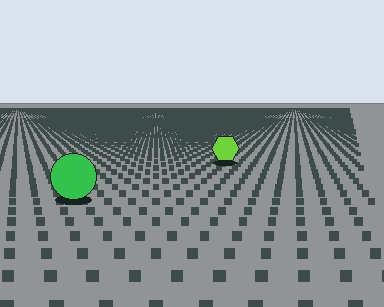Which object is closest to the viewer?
The green circle is closest. The texture marks near it are larger and more spread out.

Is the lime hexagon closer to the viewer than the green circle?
No. The green circle is closer — you can tell from the texture gradient: the ground texture is coarser near it.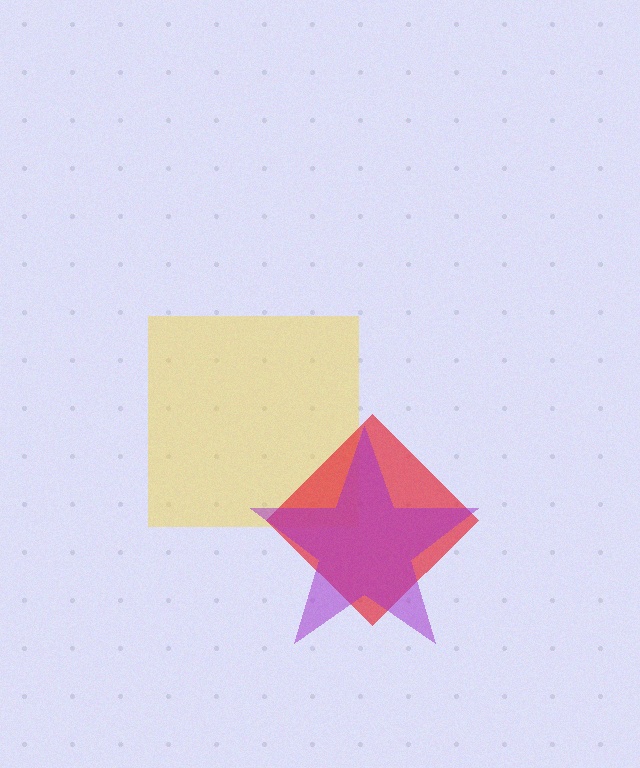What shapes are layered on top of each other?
The layered shapes are: a yellow square, a red diamond, a purple star.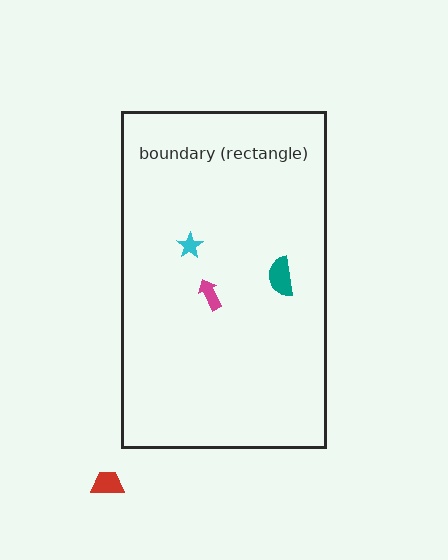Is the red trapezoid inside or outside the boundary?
Outside.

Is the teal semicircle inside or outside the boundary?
Inside.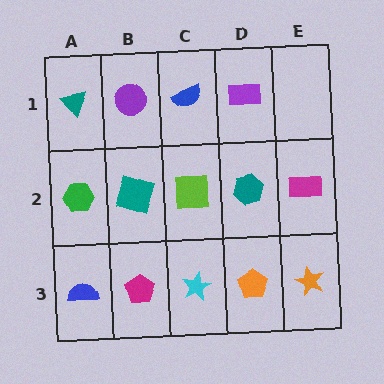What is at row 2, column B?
A teal square.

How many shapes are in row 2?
5 shapes.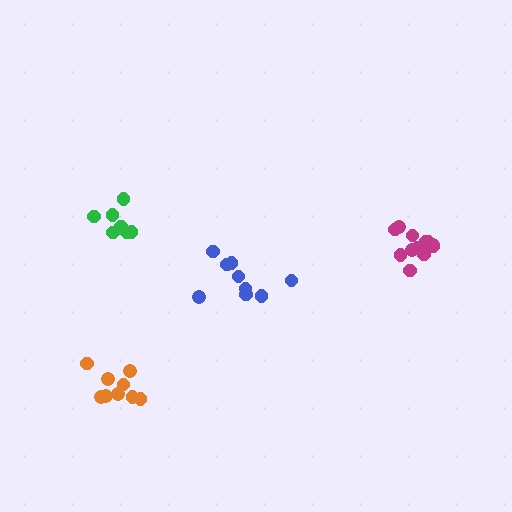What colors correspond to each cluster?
The clusters are colored: blue, orange, magenta, green.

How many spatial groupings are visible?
There are 4 spatial groupings.